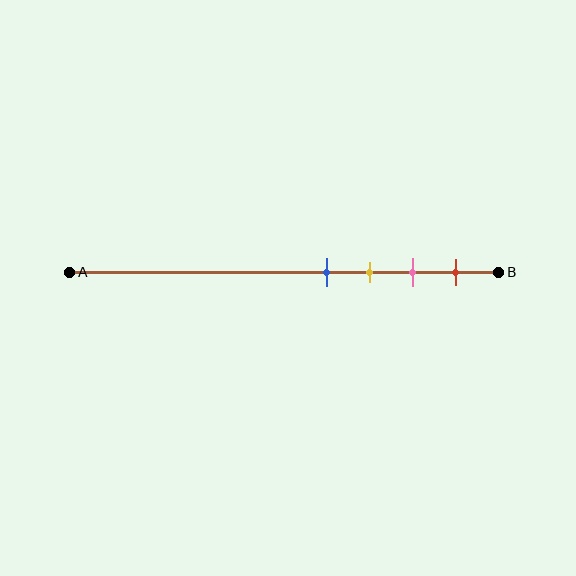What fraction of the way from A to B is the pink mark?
The pink mark is approximately 80% (0.8) of the way from A to B.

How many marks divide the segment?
There are 4 marks dividing the segment.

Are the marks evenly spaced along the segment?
Yes, the marks are approximately evenly spaced.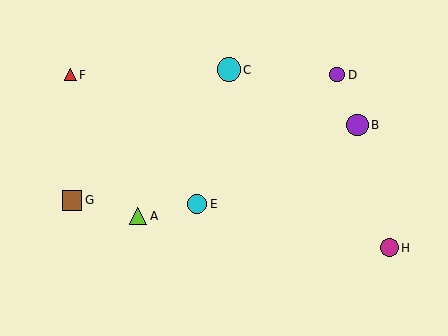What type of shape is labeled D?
Shape D is a purple circle.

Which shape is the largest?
The cyan circle (labeled C) is the largest.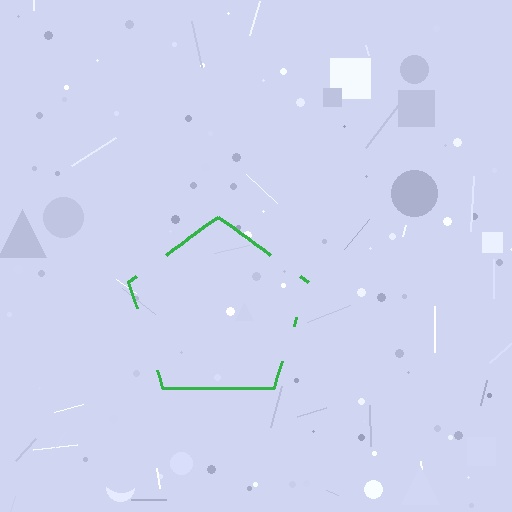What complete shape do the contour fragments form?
The contour fragments form a pentagon.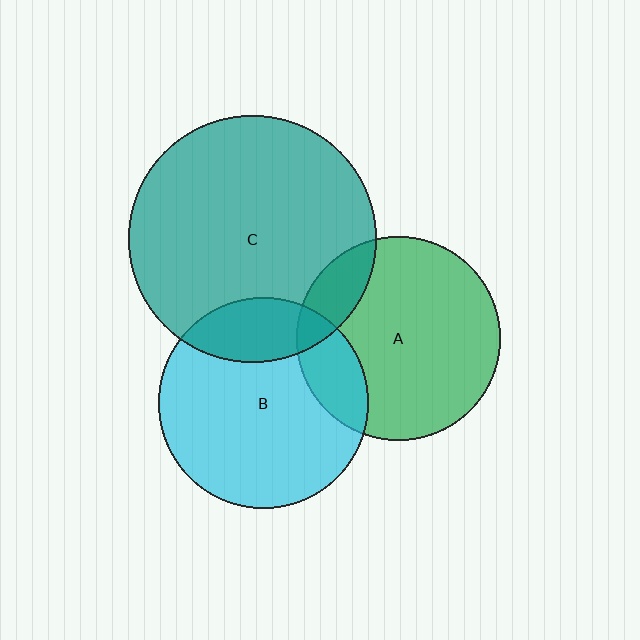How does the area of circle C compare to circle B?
Approximately 1.4 times.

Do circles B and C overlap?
Yes.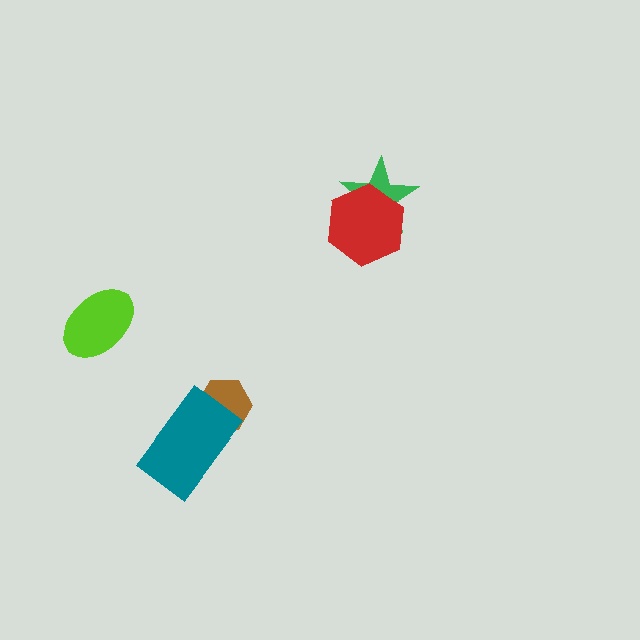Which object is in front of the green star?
The red hexagon is in front of the green star.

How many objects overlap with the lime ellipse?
0 objects overlap with the lime ellipse.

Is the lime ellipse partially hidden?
No, no other shape covers it.